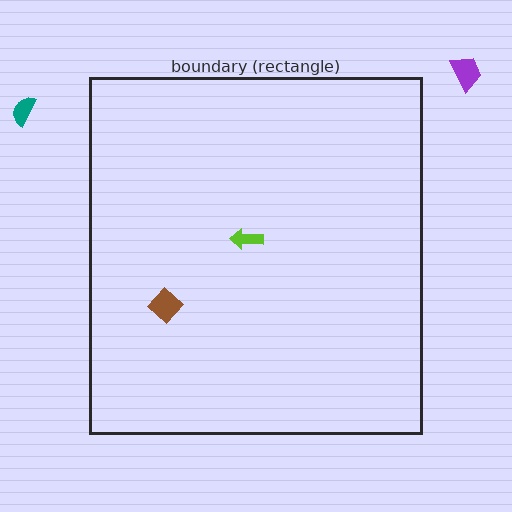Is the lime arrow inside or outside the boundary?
Inside.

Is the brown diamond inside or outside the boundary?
Inside.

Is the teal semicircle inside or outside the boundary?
Outside.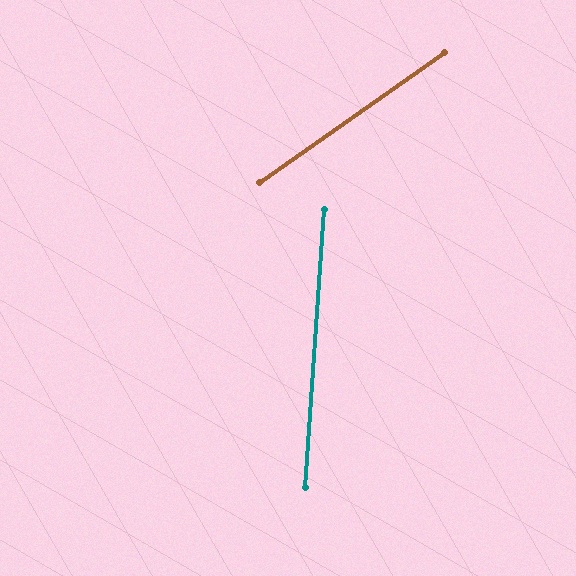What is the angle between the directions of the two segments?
Approximately 51 degrees.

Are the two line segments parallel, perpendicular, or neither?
Neither parallel nor perpendicular — they differ by about 51°.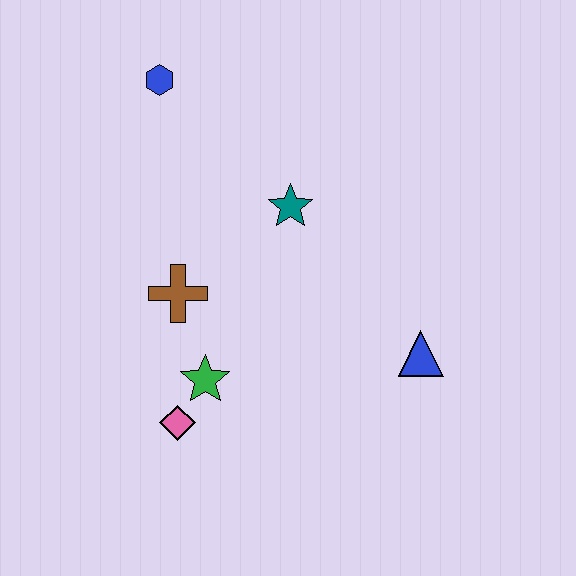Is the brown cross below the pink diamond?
No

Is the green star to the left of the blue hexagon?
No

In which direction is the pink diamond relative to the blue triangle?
The pink diamond is to the left of the blue triangle.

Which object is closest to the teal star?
The brown cross is closest to the teal star.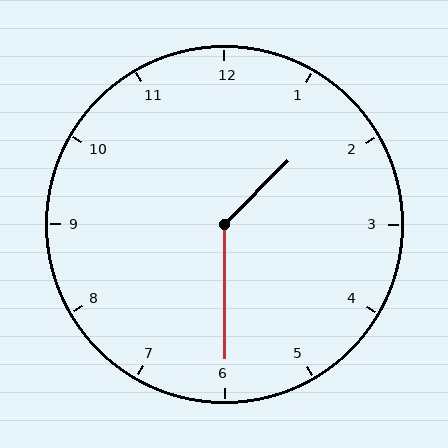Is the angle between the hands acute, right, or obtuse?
It is obtuse.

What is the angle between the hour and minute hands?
Approximately 135 degrees.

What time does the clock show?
1:30.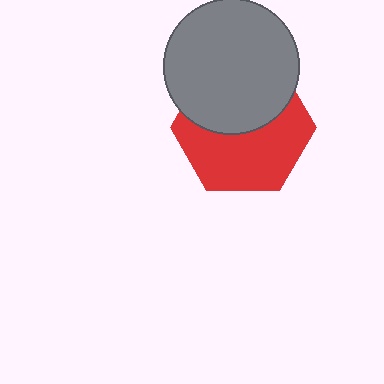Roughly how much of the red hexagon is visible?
About half of it is visible (roughly 55%).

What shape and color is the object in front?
The object in front is a gray circle.